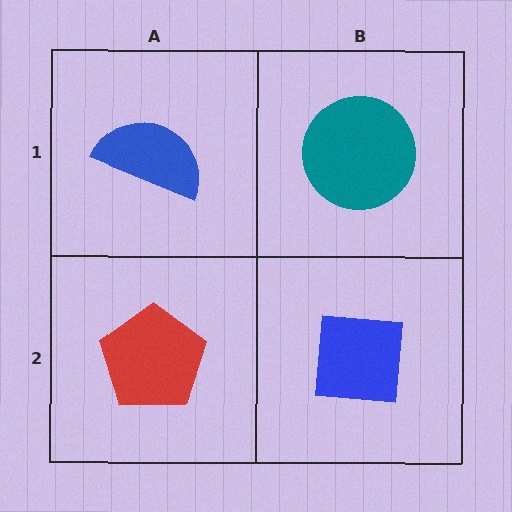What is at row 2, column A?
A red pentagon.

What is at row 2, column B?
A blue square.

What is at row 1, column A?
A blue semicircle.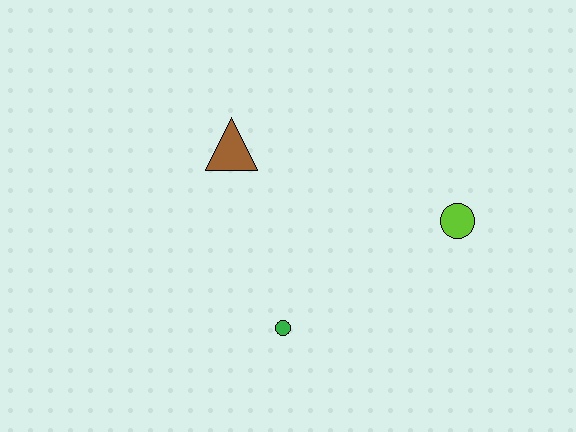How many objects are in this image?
There are 3 objects.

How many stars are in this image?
There are no stars.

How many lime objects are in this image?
There is 1 lime object.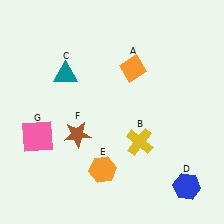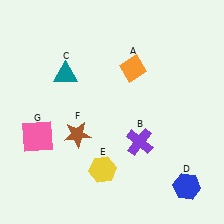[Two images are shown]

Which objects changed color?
B changed from yellow to purple. E changed from orange to yellow.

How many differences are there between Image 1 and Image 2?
There are 2 differences between the two images.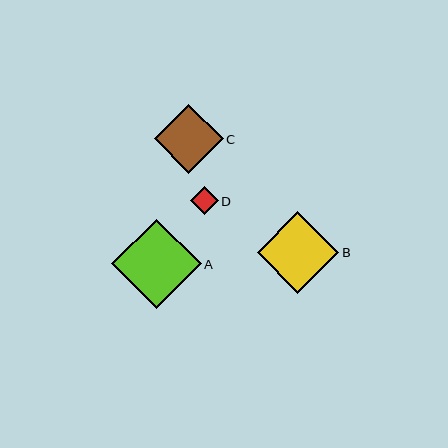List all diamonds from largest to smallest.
From largest to smallest: A, B, C, D.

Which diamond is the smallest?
Diamond D is the smallest with a size of approximately 27 pixels.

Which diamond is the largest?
Diamond A is the largest with a size of approximately 90 pixels.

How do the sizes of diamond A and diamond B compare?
Diamond A and diamond B are approximately the same size.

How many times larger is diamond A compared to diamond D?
Diamond A is approximately 3.3 times the size of diamond D.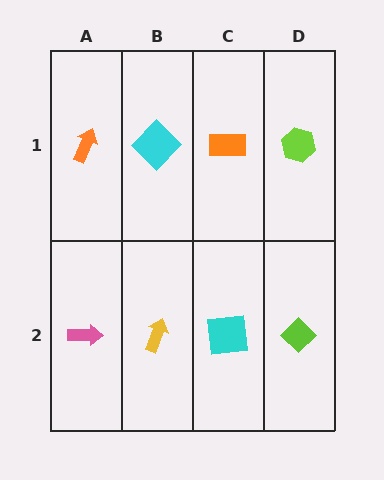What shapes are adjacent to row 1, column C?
A cyan square (row 2, column C), a cyan diamond (row 1, column B), a lime hexagon (row 1, column D).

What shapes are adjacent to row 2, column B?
A cyan diamond (row 1, column B), a pink arrow (row 2, column A), a cyan square (row 2, column C).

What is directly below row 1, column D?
A lime diamond.